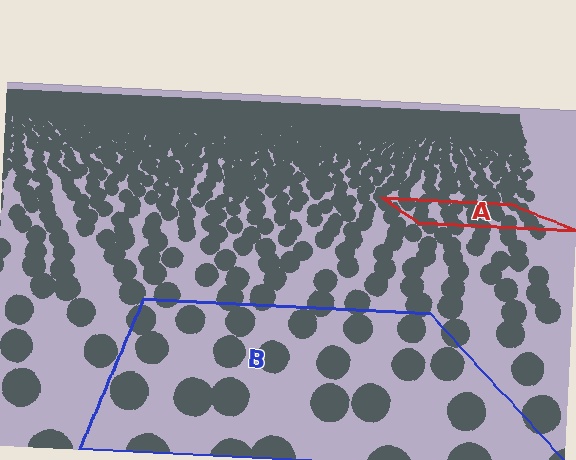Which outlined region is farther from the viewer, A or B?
Region A is farther from the viewer — the texture elements inside it appear smaller and more densely packed.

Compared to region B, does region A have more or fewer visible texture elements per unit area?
Region A has more texture elements per unit area — they are packed more densely because it is farther away.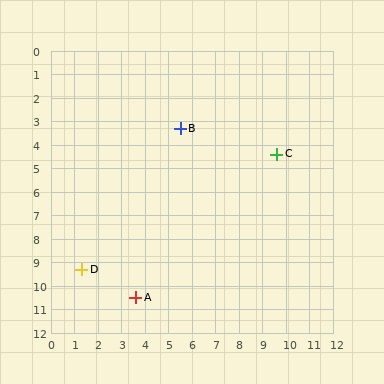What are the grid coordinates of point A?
Point A is at approximately (3.6, 10.5).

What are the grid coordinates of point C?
Point C is at approximately (9.6, 4.4).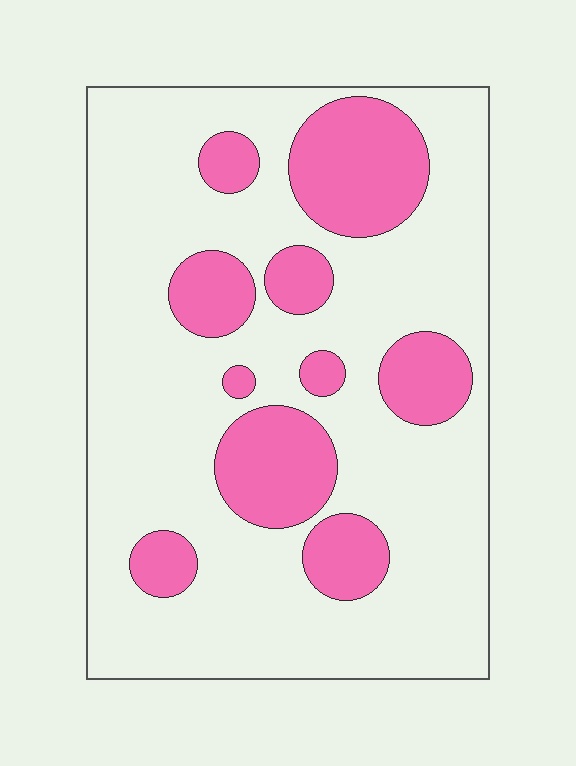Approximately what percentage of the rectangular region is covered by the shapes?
Approximately 25%.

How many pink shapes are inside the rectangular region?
10.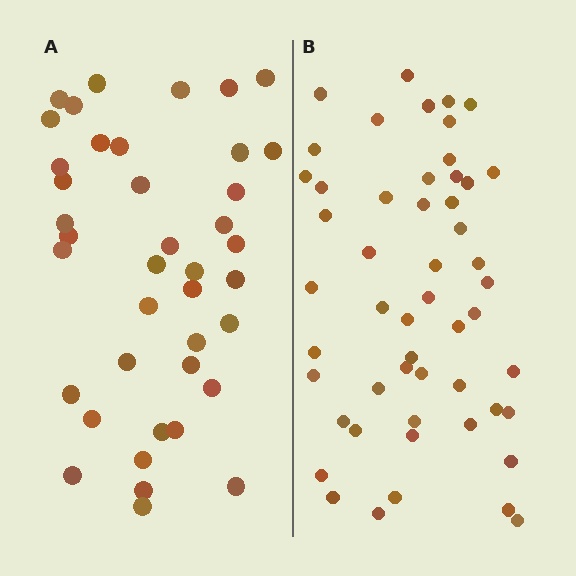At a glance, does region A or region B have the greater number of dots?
Region B (the right region) has more dots.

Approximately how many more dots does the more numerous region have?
Region B has roughly 12 or so more dots than region A.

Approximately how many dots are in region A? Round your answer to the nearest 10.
About 40 dots.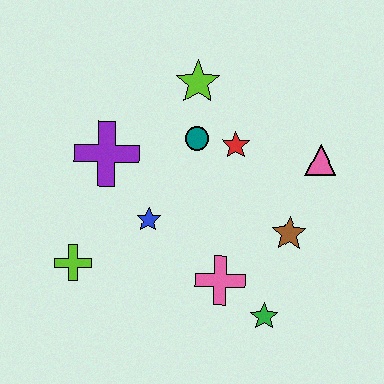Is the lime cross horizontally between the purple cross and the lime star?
No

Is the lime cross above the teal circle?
No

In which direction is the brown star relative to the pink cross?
The brown star is to the right of the pink cross.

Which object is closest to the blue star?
The purple cross is closest to the blue star.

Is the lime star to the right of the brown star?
No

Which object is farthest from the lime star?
The green star is farthest from the lime star.